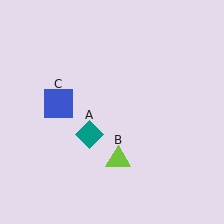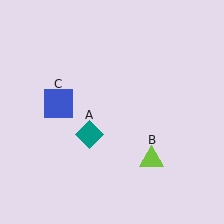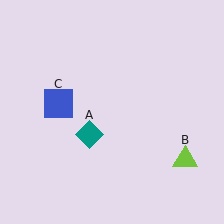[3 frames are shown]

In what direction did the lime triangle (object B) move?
The lime triangle (object B) moved right.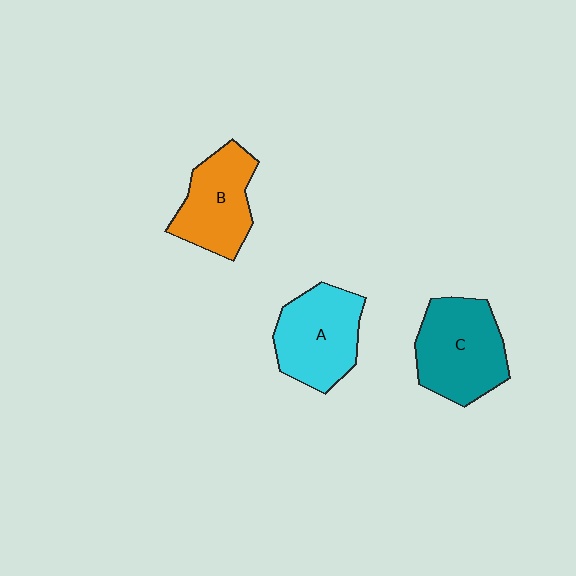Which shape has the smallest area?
Shape B (orange).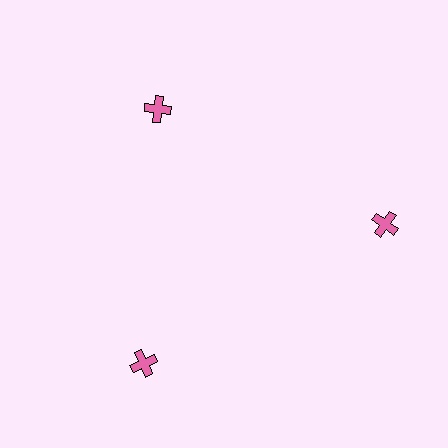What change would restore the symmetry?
The symmetry would be restored by moving it outward, back onto the ring so that all 3 crosses sit at equal angles and equal distance from the center.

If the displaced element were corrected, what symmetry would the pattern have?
It would have 3-fold rotational symmetry — the pattern would map onto itself every 120 degrees.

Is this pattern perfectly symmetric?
No. The 3 pink crosses are arranged in a ring, but one element near the 11 o'clock position is pulled inward toward the center, breaking the 3-fold rotational symmetry.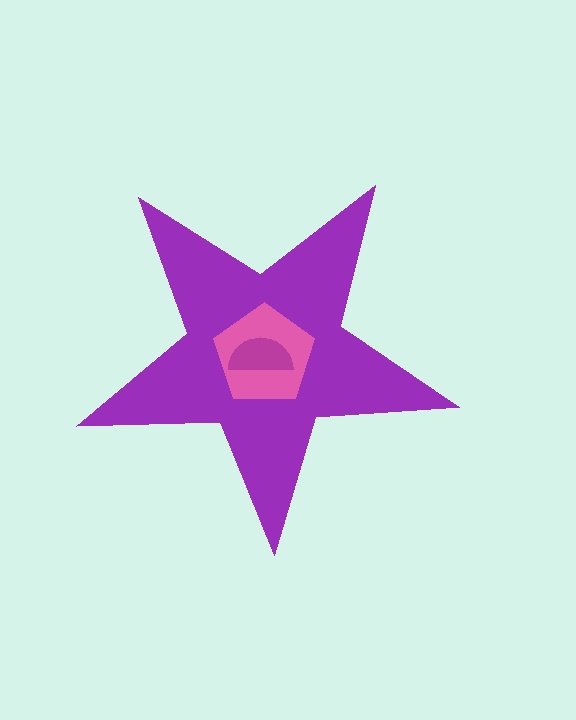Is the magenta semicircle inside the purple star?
Yes.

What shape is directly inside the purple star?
The pink pentagon.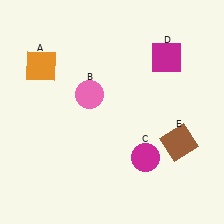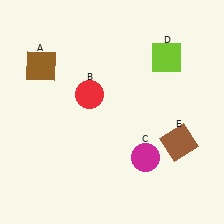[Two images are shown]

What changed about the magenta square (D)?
In Image 1, D is magenta. In Image 2, it changed to lime.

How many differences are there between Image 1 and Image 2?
There are 3 differences between the two images.